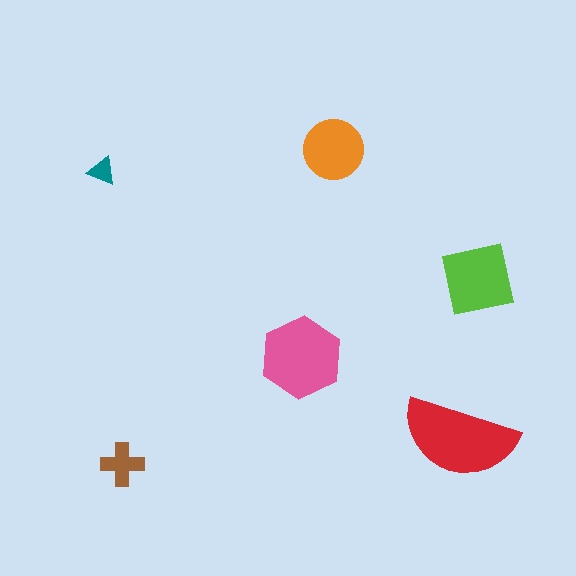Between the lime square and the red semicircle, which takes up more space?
The red semicircle.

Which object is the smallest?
The teal triangle.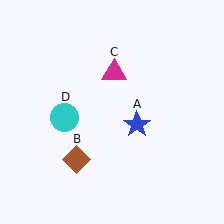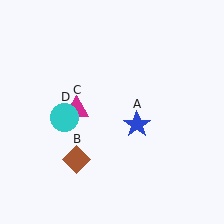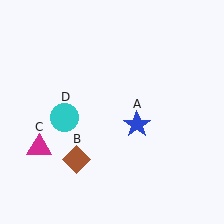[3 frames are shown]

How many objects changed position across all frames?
1 object changed position: magenta triangle (object C).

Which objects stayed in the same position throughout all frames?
Blue star (object A) and brown diamond (object B) and cyan circle (object D) remained stationary.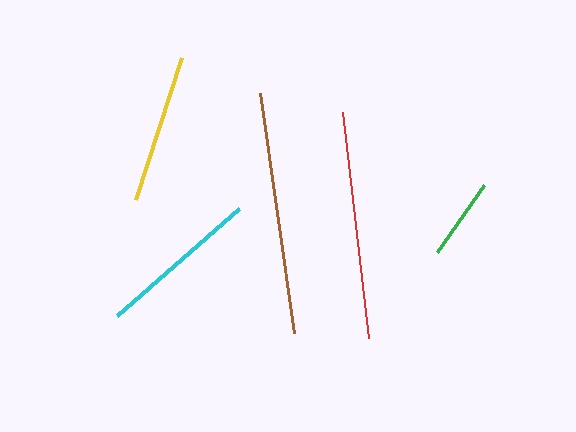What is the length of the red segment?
The red segment is approximately 228 pixels long.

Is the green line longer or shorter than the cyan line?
The cyan line is longer than the green line.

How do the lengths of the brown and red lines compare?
The brown and red lines are approximately the same length.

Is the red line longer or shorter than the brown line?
The brown line is longer than the red line.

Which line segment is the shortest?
The green line is the shortest at approximately 82 pixels.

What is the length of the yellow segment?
The yellow segment is approximately 149 pixels long.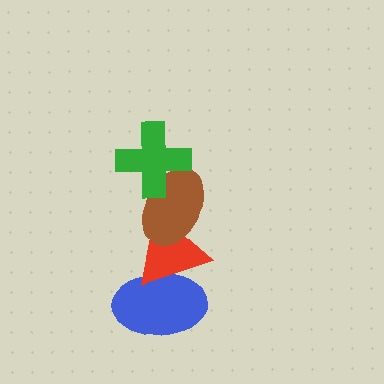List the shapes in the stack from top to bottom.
From top to bottom: the green cross, the brown ellipse, the red triangle, the blue ellipse.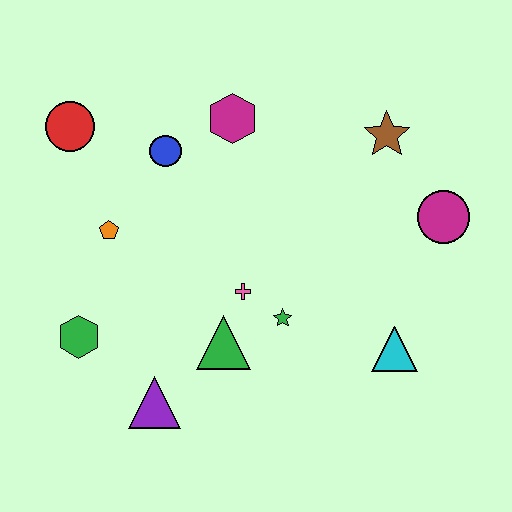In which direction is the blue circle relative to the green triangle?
The blue circle is above the green triangle.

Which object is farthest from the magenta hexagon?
The purple triangle is farthest from the magenta hexagon.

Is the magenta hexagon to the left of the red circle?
No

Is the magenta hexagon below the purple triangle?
No